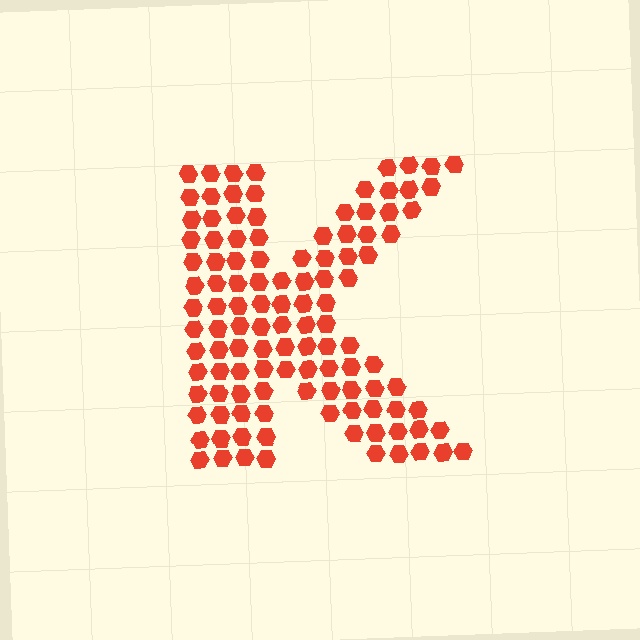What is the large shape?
The large shape is the letter K.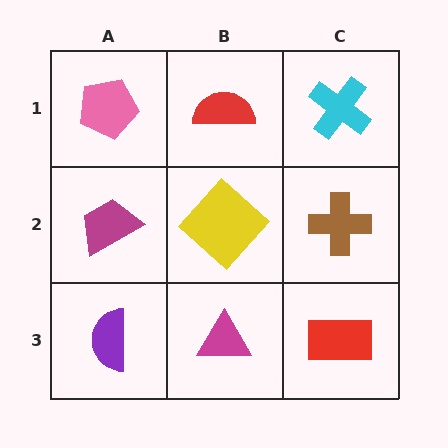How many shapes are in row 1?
3 shapes.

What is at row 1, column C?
A cyan cross.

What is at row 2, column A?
A magenta trapezoid.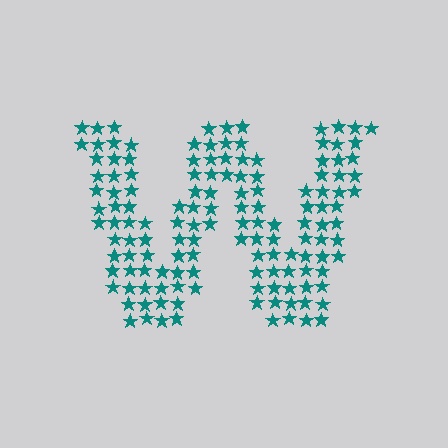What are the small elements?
The small elements are stars.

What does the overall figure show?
The overall figure shows the letter W.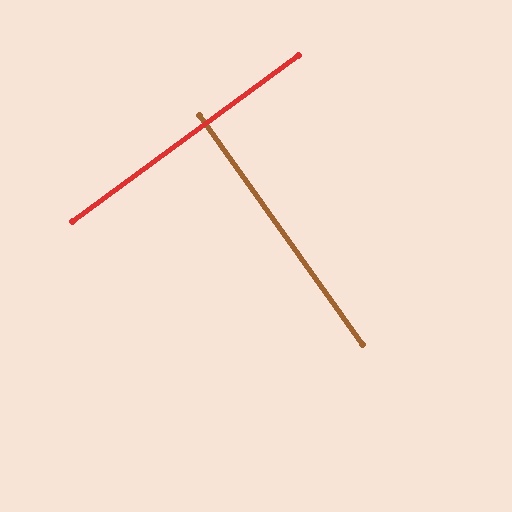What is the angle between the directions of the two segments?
Approximately 89 degrees.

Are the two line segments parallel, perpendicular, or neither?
Perpendicular — they meet at approximately 89°.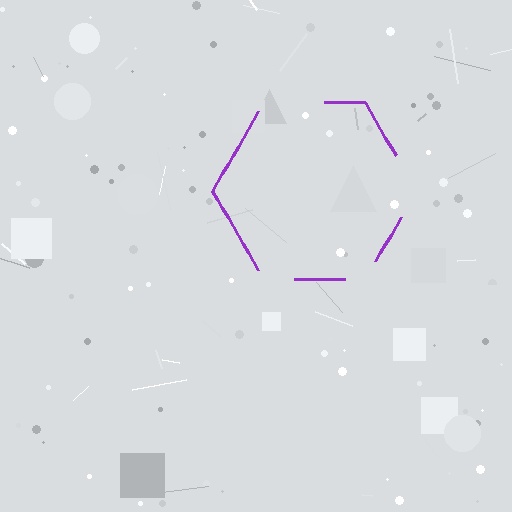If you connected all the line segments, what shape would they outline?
They would outline a hexagon.